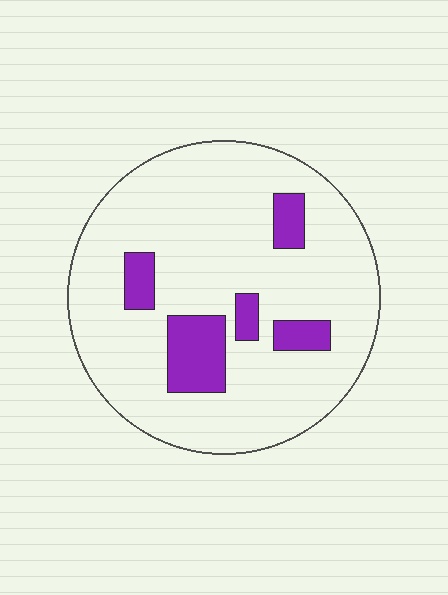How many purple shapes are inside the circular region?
5.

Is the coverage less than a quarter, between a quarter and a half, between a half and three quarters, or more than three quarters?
Less than a quarter.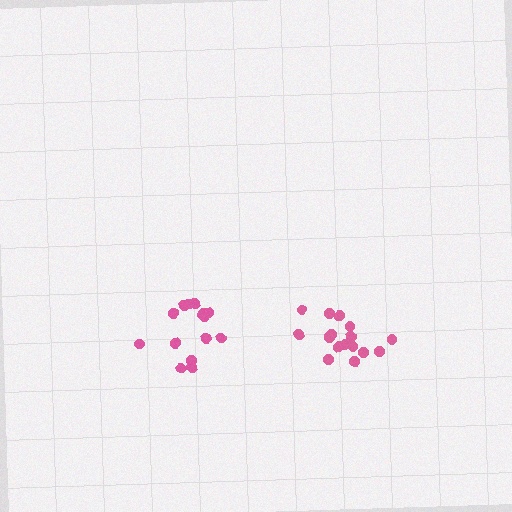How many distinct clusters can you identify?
There are 2 distinct clusters.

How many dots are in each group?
Group 1: 16 dots, Group 2: 15 dots (31 total).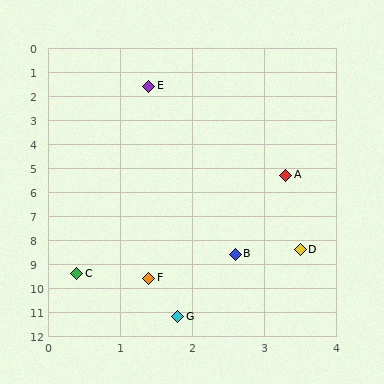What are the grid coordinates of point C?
Point C is at approximately (0.4, 9.4).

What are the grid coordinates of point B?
Point B is at approximately (2.6, 8.6).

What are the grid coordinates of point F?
Point F is at approximately (1.4, 9.6).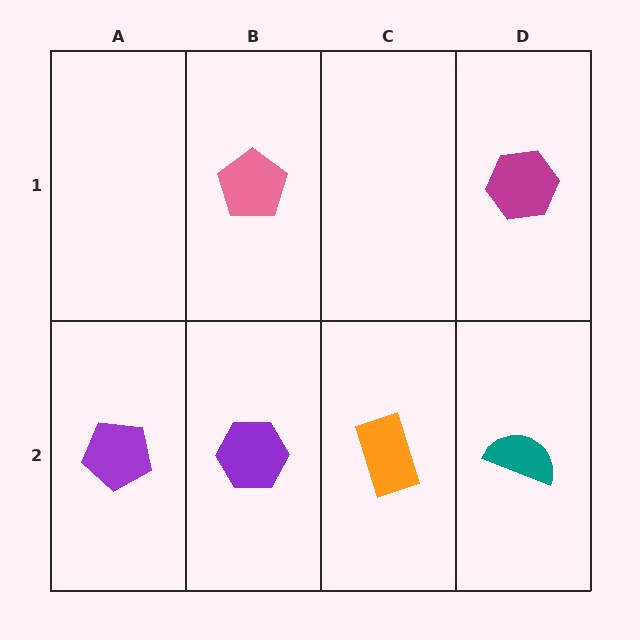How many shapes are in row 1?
2 shapes.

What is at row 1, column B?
A pink pentagon.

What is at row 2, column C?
An orange rectangle.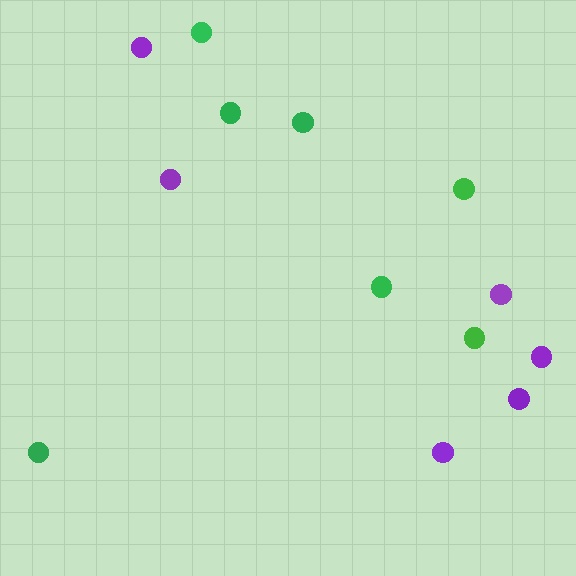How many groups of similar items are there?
There are 2 groups: one group of green circles (7) and one group of purple circles (6).